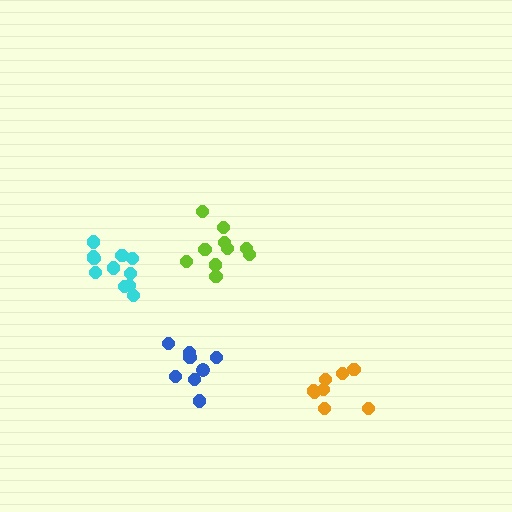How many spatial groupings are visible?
There are 4 spatial groupings.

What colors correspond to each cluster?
The clusters are colored: lime, orange, blue, cyan.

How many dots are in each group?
Group 1: 10 dots, Group 2: 8 dots, Group 3: 8 dots, Group 4: 11 dots (37 total).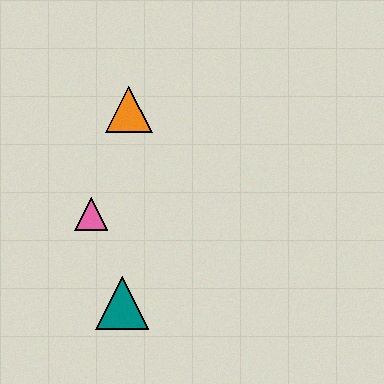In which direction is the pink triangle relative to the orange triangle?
The pink triangle is below the orange triangle.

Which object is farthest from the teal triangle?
The orange triangle is farthest from the teal triangle.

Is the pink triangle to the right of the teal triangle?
No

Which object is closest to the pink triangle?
The teal triangle is closest to the pink triangle.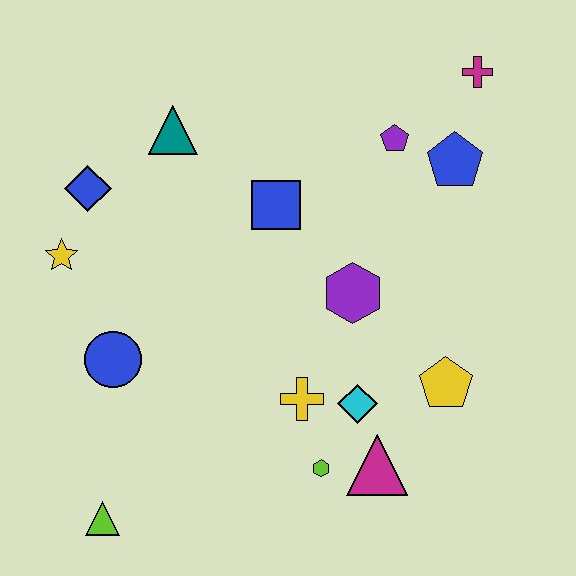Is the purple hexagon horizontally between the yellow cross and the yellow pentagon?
Yes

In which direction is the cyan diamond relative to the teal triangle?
The cyan diamond is below the teal triangle.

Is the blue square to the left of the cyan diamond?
Yes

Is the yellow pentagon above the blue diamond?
No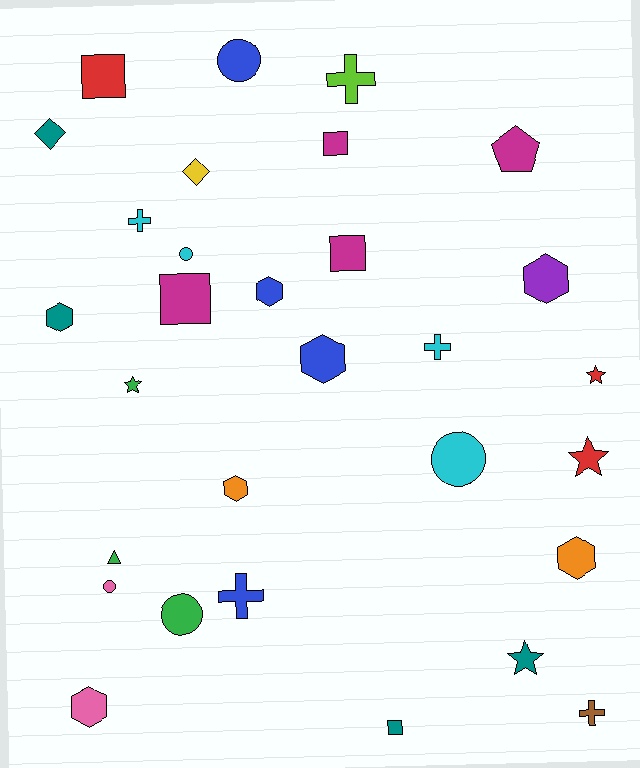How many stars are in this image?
There are 4 stars.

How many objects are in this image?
There are 30 objects.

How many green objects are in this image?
There are 3 green objects.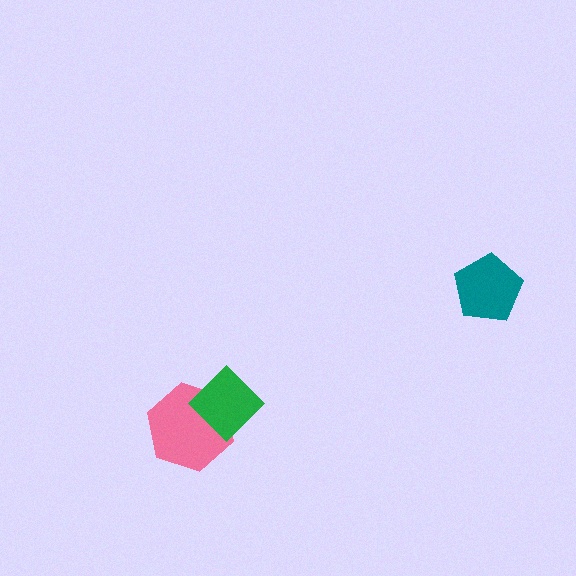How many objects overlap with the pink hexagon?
1 object overlaps with the pink hexagon.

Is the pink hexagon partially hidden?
Yes, it is partially covered by another shape.